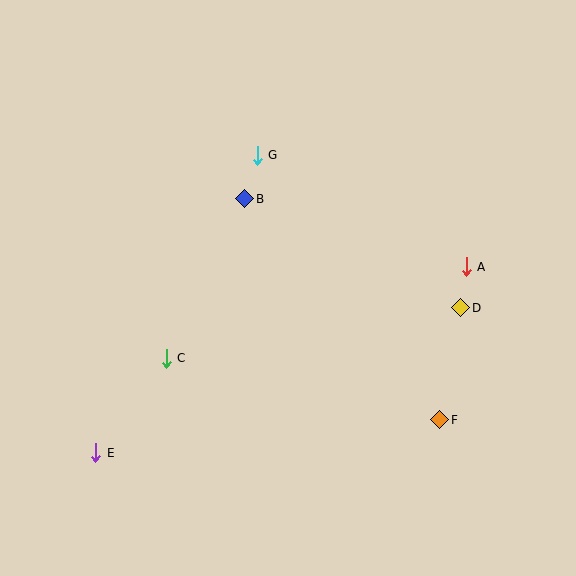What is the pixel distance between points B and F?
The distance between B and F is 295 pixels.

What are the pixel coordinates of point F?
Point F is at (440, 420).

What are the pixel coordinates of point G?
Point G is at (257, 155).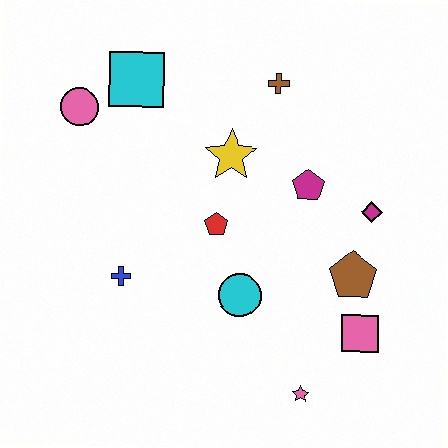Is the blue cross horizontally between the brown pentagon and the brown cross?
No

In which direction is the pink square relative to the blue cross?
The pink square is to the right of the blue cross.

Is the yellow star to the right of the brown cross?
No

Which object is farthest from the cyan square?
The pink star is farthest from the cyan square.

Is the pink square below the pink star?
No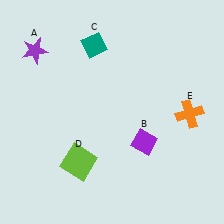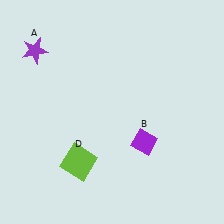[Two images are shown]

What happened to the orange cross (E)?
The orange cross (E) was removed in Image 2. It was in the bottom-right area of Image 1.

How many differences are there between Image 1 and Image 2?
There are 2 differences between the two images.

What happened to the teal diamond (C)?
The teal diamond (C) was removed in Image 2. It was in the top-left area of Image 1.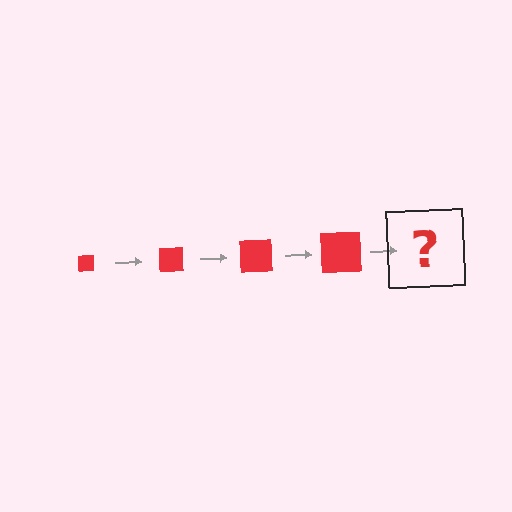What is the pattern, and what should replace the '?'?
The pattern is that the square gets progressively larger each step. The '?' should be a red square, larger than the previous one.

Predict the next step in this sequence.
The next step is a red square, larger than the previous one.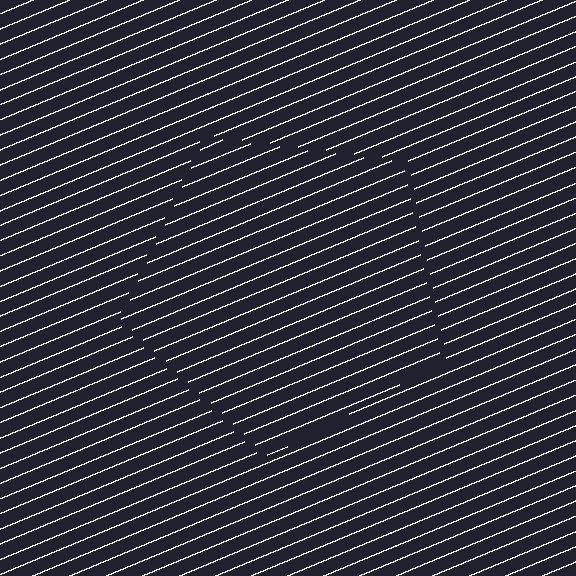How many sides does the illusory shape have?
5 sides — the line-ends trace a pentagon.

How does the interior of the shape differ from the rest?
The interior of the shape contains the same grating, shifted by half a period — the contour is defined by the phase discontinuity where line-ends from the inner and outer gratings abut.